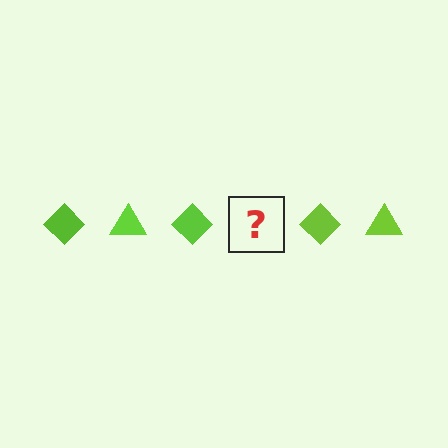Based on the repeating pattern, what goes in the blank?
The blank should be a lime triangle.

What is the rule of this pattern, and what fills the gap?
The rule is that the pattern cycles through diamond, triangle shapes in lime. The gap should be filled with a lime triangle.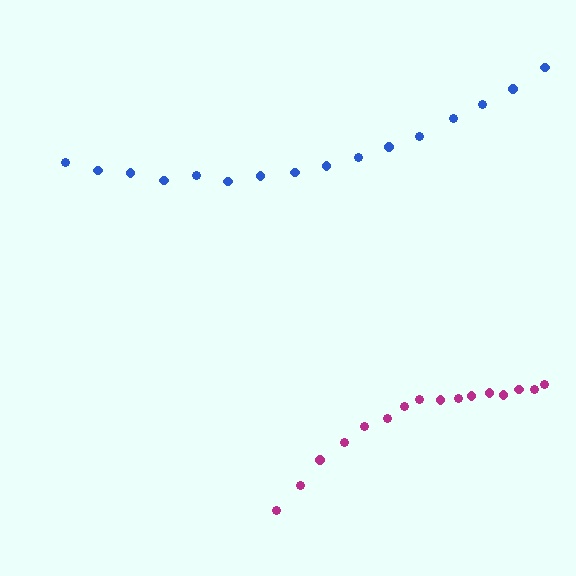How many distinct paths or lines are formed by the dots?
There are 2 distinct paths.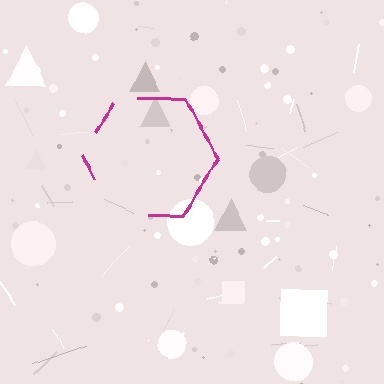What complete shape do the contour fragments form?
The contour fragments form a hexagon.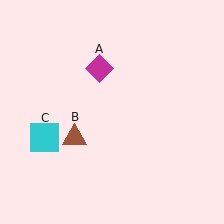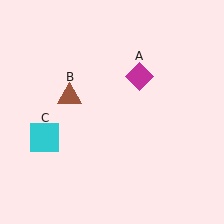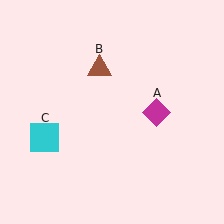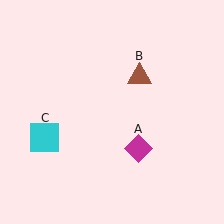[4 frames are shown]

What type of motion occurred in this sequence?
The magenta diamond (object A), brown triangle (object B) rotated clockwise around the center of the scene.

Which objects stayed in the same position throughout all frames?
Cyan square (object C) remained stationary.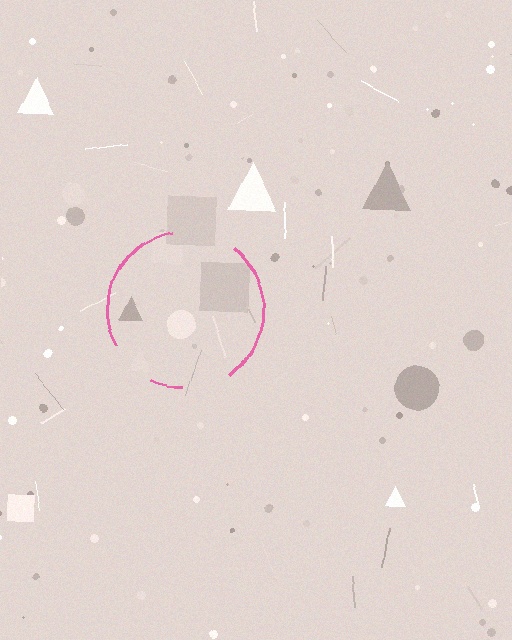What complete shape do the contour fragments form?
The contour fragments form a circle.